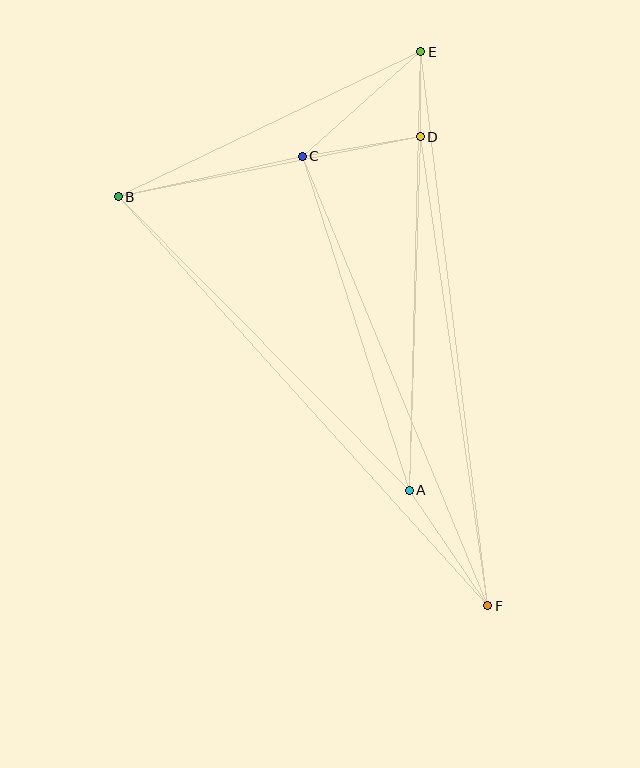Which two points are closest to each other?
Points D and E are closest to each other.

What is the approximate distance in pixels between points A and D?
The distance between A and D is approximately 354 pixels.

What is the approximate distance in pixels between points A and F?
The distance between A and F is approximately 140 pixels.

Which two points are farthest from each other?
Points E and F are farthest from each other.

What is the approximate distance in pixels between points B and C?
The distance between B and C is approximately 188 pixels.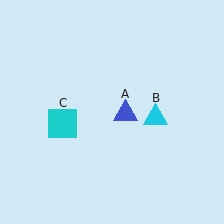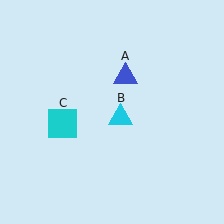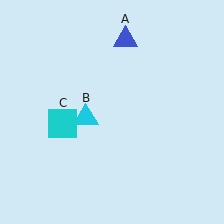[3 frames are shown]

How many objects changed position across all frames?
2 objects changed position: blue triangle (object A), cyan triangle (object B).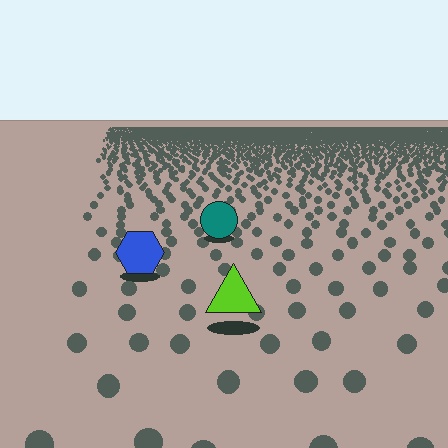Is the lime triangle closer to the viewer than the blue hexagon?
Yes. The lime triangle is closer — you can tell from the texture gradient: the ground texture is coarser near it.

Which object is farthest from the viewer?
The teal circle is farthest from the viewer. It appears smaller and the ground texture around it is denser.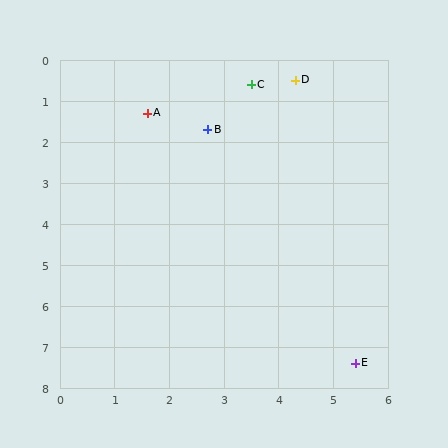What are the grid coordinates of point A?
Point A is at approximately (1.6, 1.3).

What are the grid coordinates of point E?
Point E is at approximately (5.4, 7.4).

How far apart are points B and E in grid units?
Points B and E are about 6.3 grid units apart.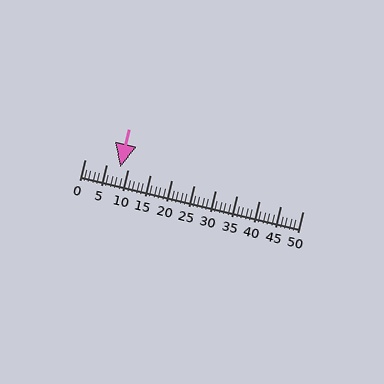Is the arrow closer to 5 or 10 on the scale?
The arrow is closer to 10.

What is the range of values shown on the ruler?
The ruler shows values from 0 to 50.